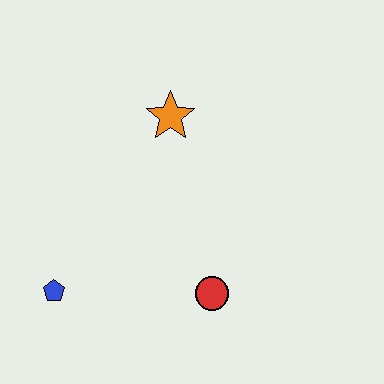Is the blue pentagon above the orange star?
No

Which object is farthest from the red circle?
The orange star is farthest from the red circle.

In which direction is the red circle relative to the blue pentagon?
The red circle is to the right of the blue pentagon.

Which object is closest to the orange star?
The red circle is closest to the orange star.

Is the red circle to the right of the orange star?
Yes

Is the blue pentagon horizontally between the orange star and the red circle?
No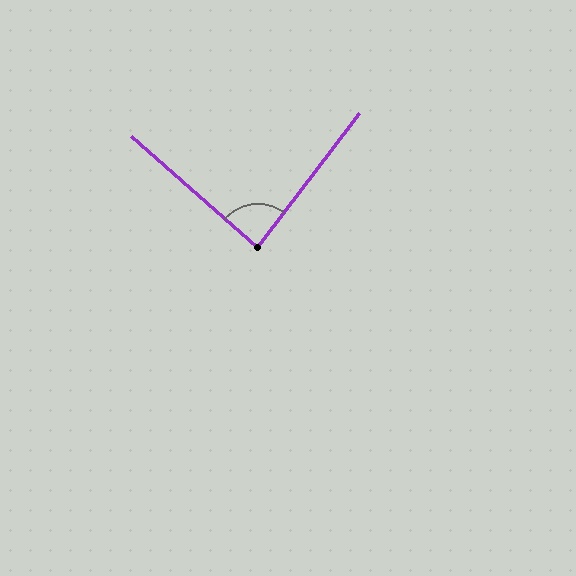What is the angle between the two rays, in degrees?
Approximately 86 degrees.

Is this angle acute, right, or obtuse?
It is approximately a right angle.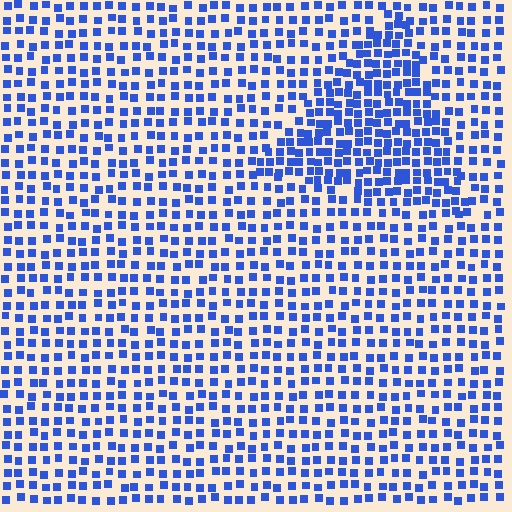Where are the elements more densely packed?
The elements are more densely packed inside the triangle boundary.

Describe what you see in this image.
The image contains small blue elements arranged at two different densities. A triangle-shaped region is visible where the elements are more densely packed than the surrounding area.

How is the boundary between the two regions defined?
The boundary is defined by a change in element density (approximately 1.7x ratio). All elements are the same color, size, and shape.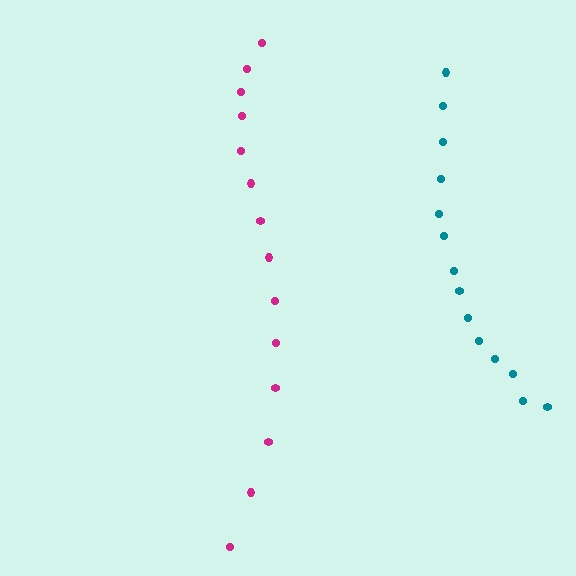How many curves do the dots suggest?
There are 2 distinct paths.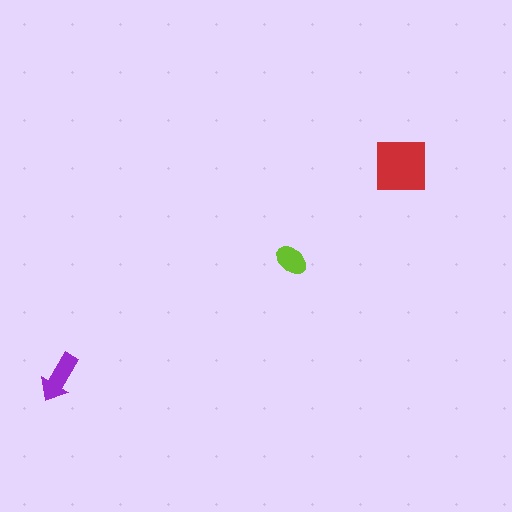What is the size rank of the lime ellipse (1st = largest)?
3rd.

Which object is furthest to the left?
The purple arrow is leftmost.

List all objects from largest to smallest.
The red square, the purple arrow, the lime ellipse.